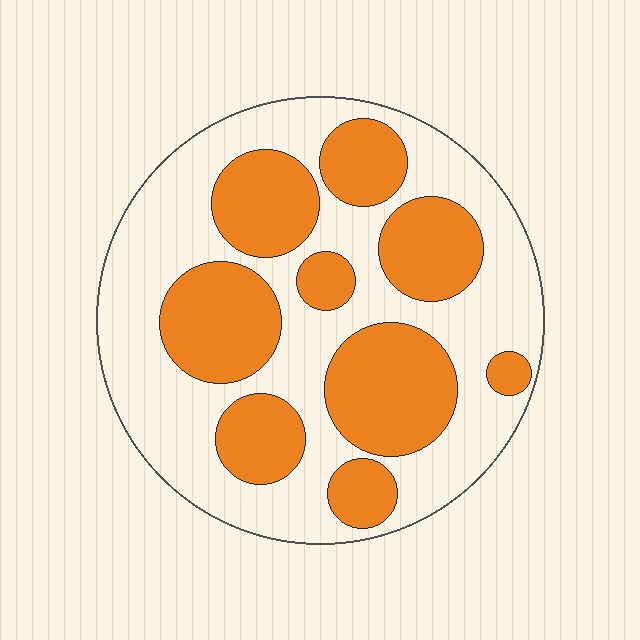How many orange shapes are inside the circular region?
9.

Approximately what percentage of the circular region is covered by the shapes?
Approximately 40%.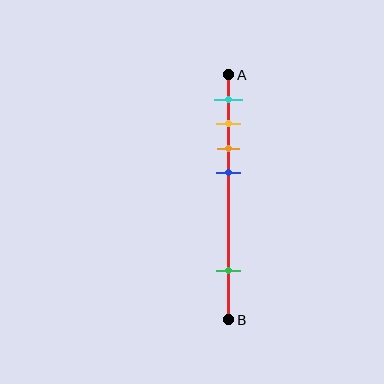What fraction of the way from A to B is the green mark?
The green mark is approximately 80% (0.8) of the way from A to B.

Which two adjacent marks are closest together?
The yellow and orange marks are the closest adjacent pair.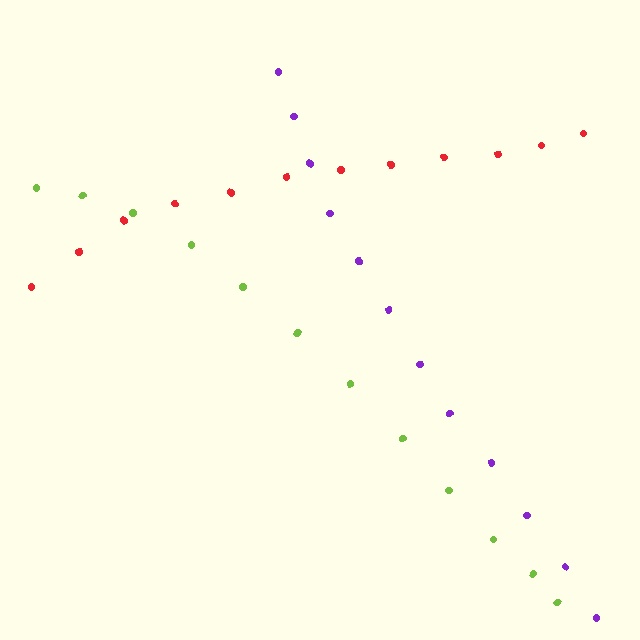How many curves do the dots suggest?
There are 3 distinct paths.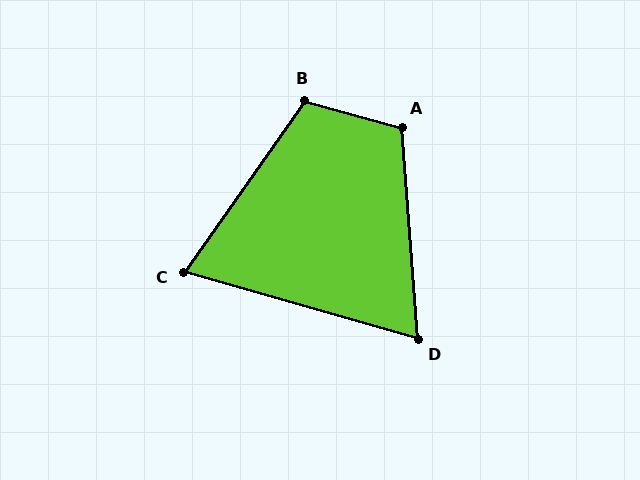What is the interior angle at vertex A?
Approximately 109 degrees (obtuse).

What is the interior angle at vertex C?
Approximately 71 degrees (acute).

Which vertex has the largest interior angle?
B, at approximately 110 degrees.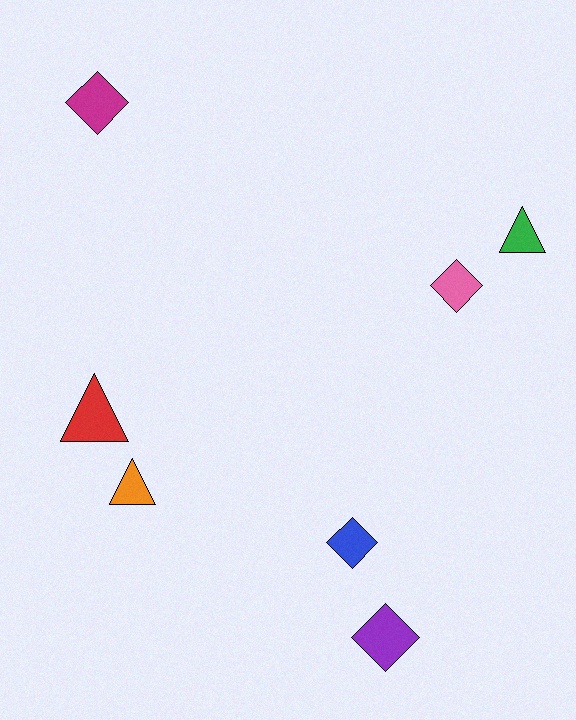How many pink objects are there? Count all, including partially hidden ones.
There is 1 pink object.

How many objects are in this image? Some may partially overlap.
There are 7 objects.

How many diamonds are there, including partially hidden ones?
There are 4 diamonds.